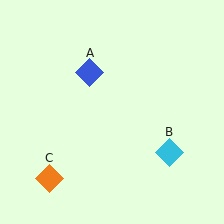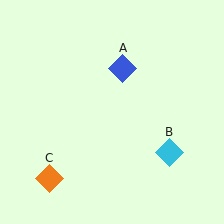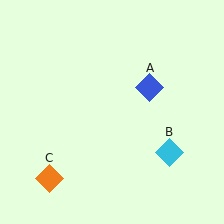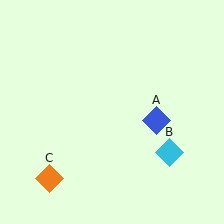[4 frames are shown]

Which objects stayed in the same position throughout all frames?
Cyan diamond (object B) and orange diamond (object C) remained stationary.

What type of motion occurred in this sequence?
The blue diamond (object A) rotated clockwise around the center of the scene.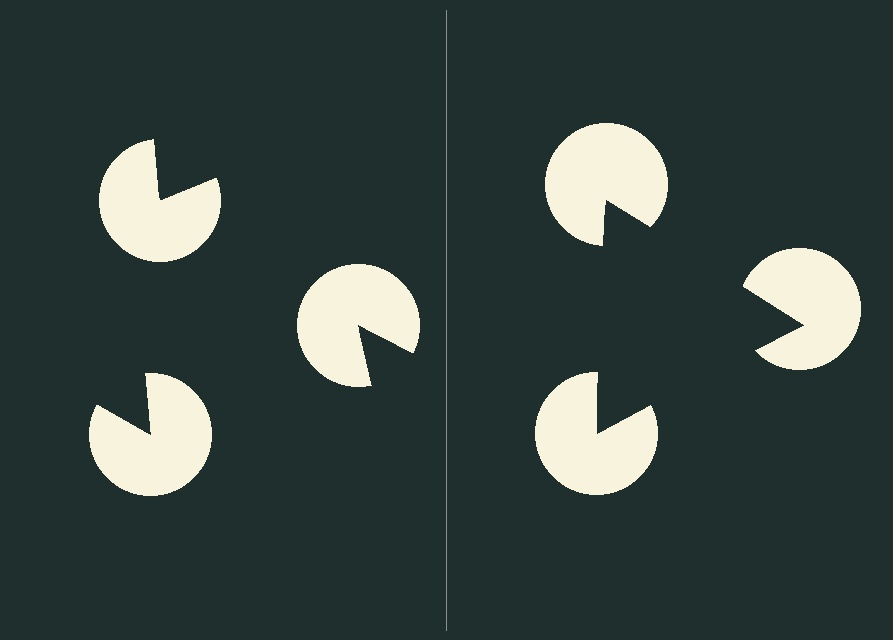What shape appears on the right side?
An illusory triangle.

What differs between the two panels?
The pac-man discs are positioned identically on both sides; only the wedge orientations differ. On the right they align to a triangle; on the left they are misaligned.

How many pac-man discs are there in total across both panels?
6 — 3 on each side.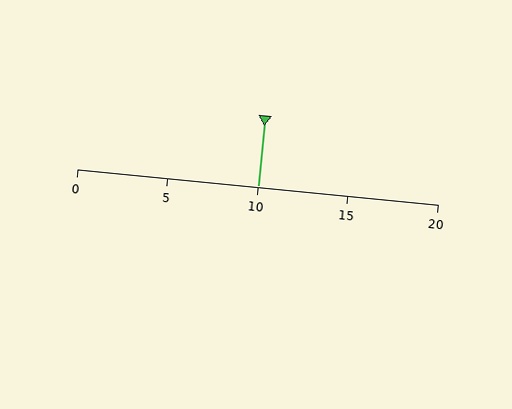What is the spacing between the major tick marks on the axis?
The major ticks are spaced 5 apart.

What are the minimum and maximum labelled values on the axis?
The axis runs from 0 to 20.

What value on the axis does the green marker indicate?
The marker indicates approximately 10.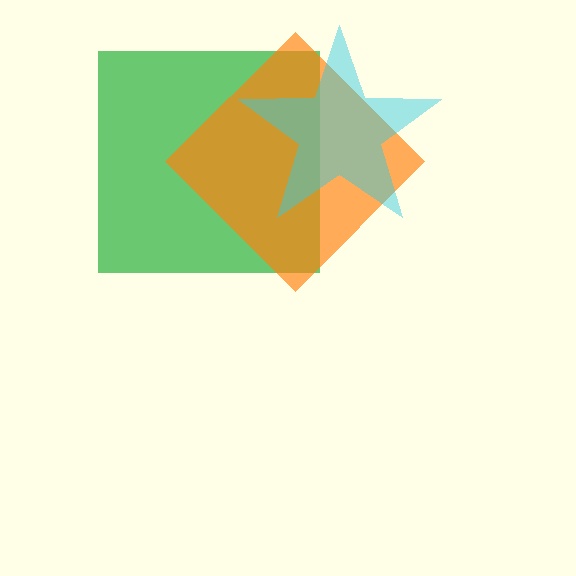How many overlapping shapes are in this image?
There are 3 overlapping shapes in the image.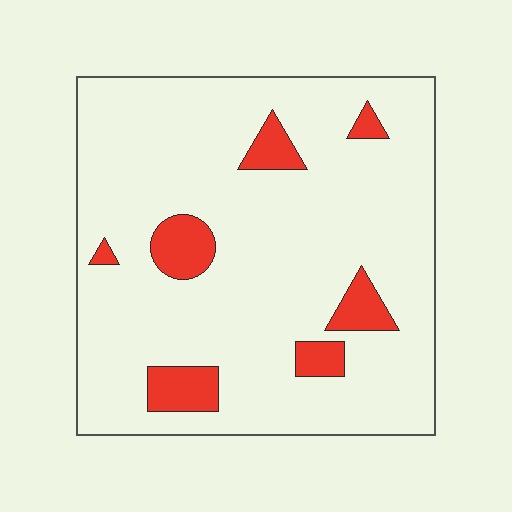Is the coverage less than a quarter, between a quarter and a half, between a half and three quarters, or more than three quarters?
Less than a quarter.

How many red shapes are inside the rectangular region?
7.